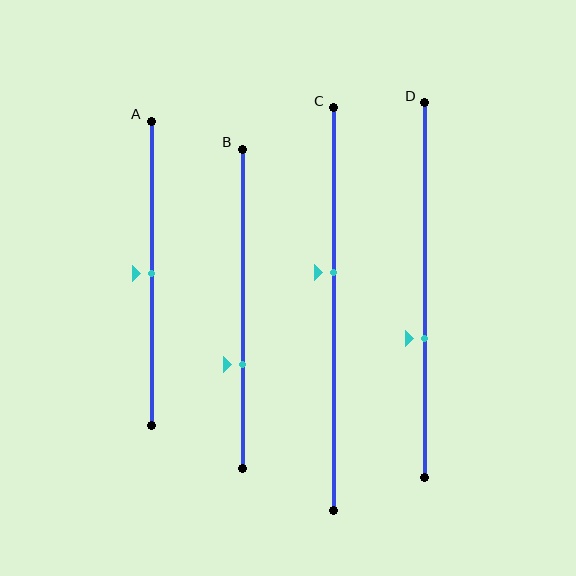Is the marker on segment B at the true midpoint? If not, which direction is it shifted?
No, the marker on segment B is shifted downward by about 17% of the segment length.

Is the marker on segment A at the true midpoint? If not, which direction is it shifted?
Yes, the marker on segment A is at the true midpoint.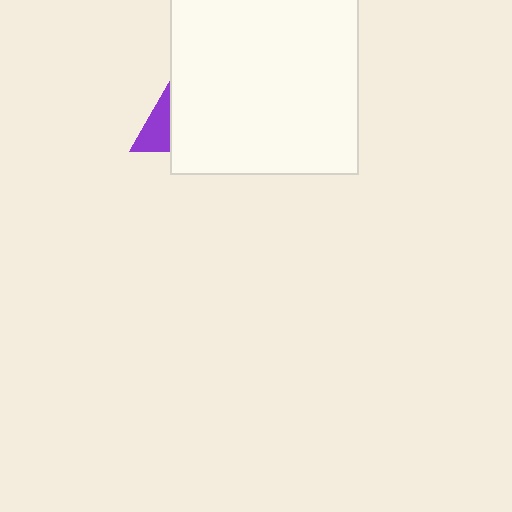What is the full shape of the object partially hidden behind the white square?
The partially hidden object is a purple triangle.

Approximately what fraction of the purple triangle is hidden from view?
Roughly 69% of the purple triangle is hidden behind the white square.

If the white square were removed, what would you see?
You would see the complete purple triangle.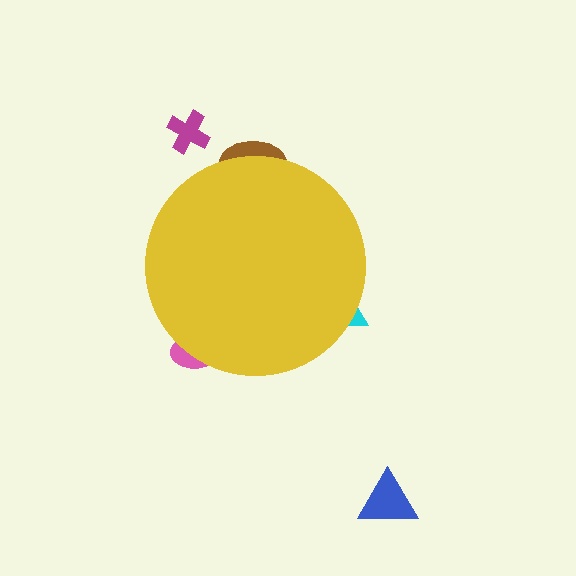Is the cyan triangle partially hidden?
Yes, the cyan triangle is partially hidden behind the yellow circle.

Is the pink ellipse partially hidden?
Yes, the pink ellipse is partially hidden behind the yellow circle.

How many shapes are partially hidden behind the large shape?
3 shapes are partially hidden.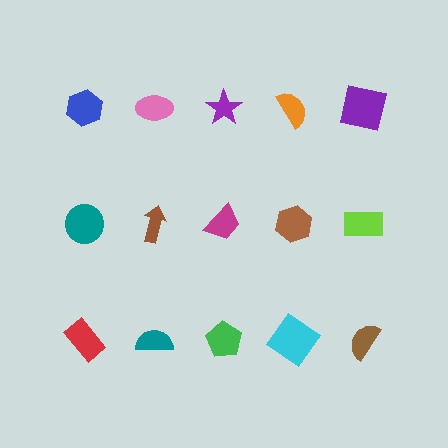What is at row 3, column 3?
A green pentagon.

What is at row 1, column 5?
A purple square.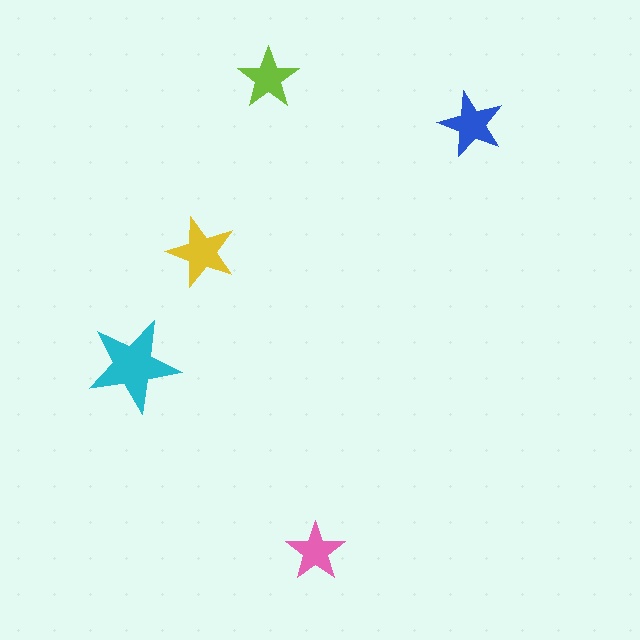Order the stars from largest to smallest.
the cyan one, the yellow one, the blue one, the lime one, the pink one.